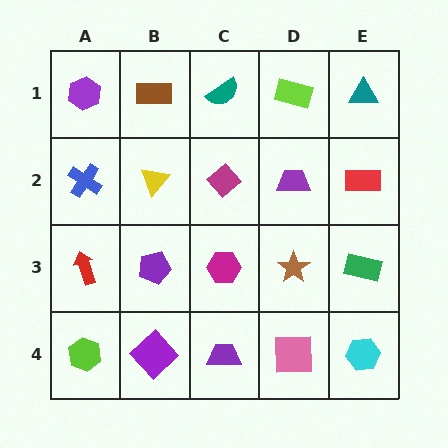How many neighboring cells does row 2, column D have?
4.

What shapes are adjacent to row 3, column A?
A blue cross (row 2, column A), a lime hexagon (row 4, column A), a purple pentagon (row 3, column B).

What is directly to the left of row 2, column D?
A magenta diamond.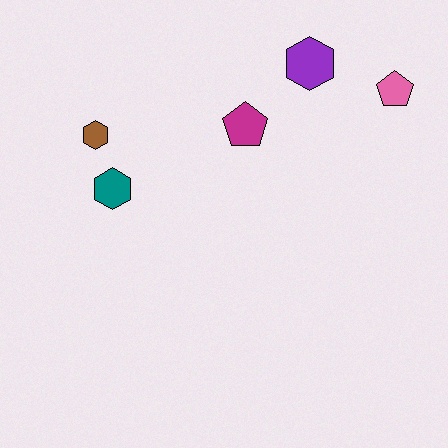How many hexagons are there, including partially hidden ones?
There are 3 hexagons.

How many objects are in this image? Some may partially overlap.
There are 5 objects.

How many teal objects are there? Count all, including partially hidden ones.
There is 1 teal object.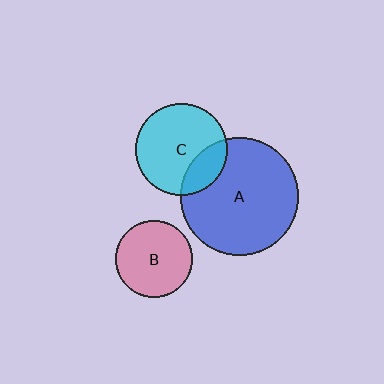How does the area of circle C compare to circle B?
Approximately 1.4 times.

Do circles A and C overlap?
Yes.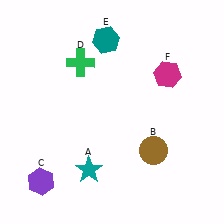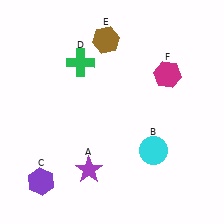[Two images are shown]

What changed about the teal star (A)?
In Image 1, A is teal. In Image 2, it changed to purple.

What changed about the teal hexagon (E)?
In Image 1, E is teal. In Image 2, it changed to brown.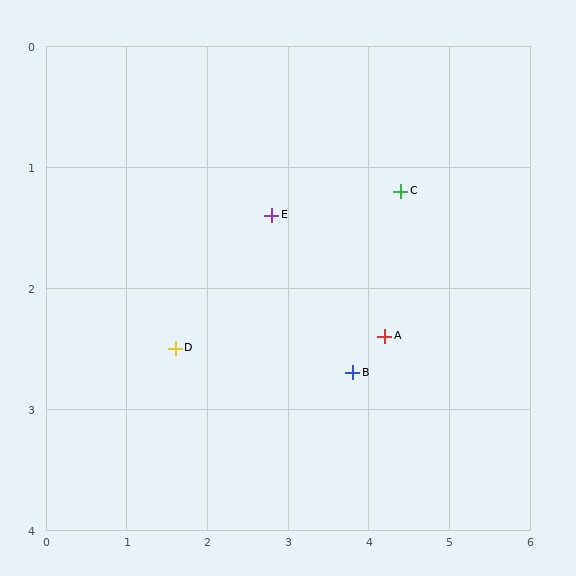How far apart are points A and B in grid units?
Points A and B are about 0.5 grid units apart.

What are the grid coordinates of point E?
Point E is at approximately (2.8, 1.4).